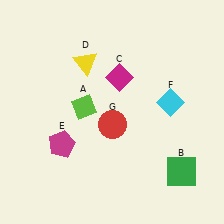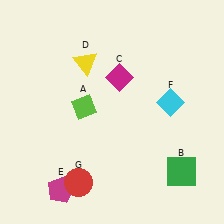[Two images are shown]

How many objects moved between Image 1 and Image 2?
2 objects moved between the two images.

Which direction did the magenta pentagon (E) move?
The magenta pentagon (E) moved down.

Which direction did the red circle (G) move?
The red circle (G) moved down.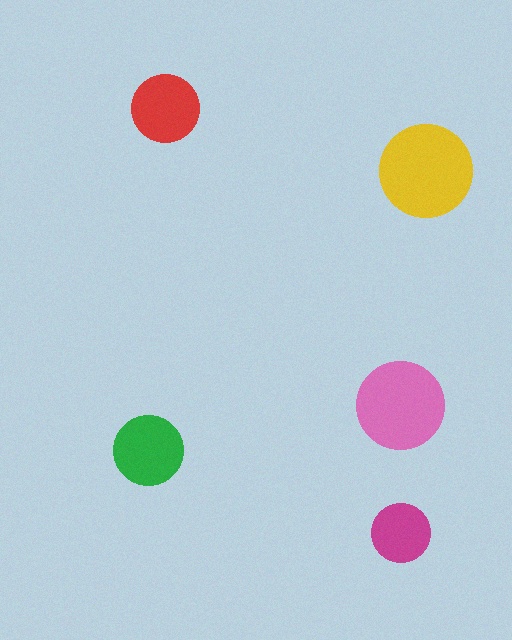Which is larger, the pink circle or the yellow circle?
The yellow one.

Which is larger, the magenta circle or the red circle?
The red one.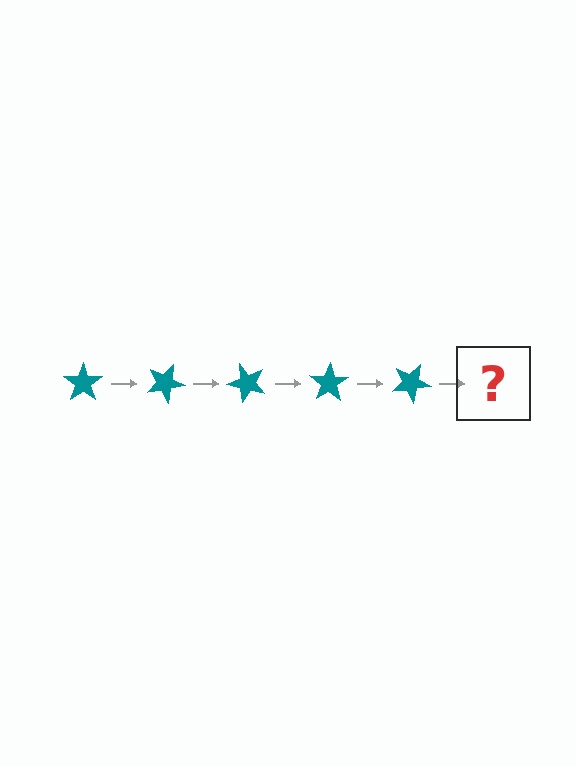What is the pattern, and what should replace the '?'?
The pattern is that the star rotates 25 degrees each step. The '?' should be a teal star rotated 125 degrees.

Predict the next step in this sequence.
The next step is a teal star rotated 125 degrees.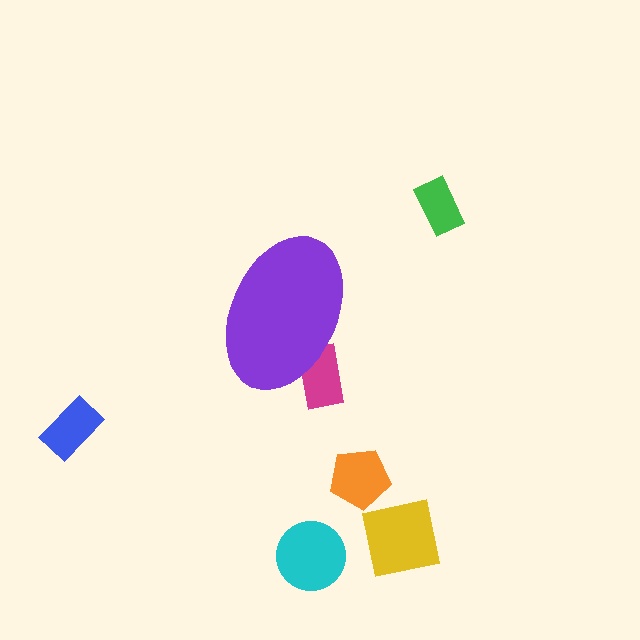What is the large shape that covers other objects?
A purple ellipse.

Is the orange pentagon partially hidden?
No, the orange pentagon is fully visible.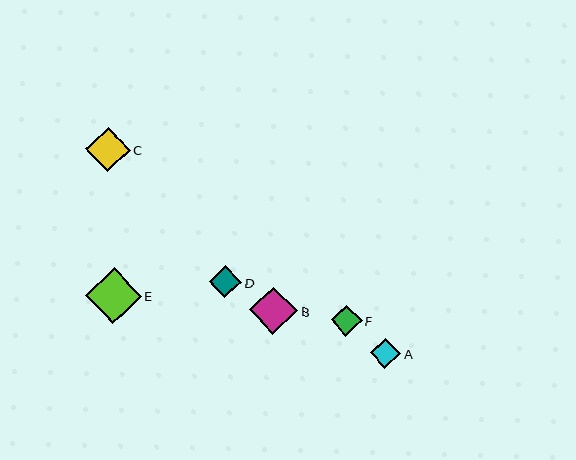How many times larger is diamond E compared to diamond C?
Diamond E is approximately 1.3 times the size of diamond C.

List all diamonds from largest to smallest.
From largest to smallest: E, B, C, D, F, A.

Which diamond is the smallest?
Diamond A is the smallest with a size of approximately 30 pixels.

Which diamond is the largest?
Diamond E is the largest with a size of approximately 56 pixels.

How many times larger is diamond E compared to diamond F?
Diamond E is approximately 1.8 times the size of diamond F.